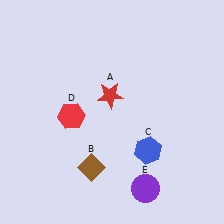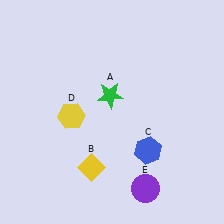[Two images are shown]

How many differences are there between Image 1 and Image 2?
There are 3 differences between the two images.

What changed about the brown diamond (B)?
In Image 1, B is brown. In Image 2, it changed to yellow.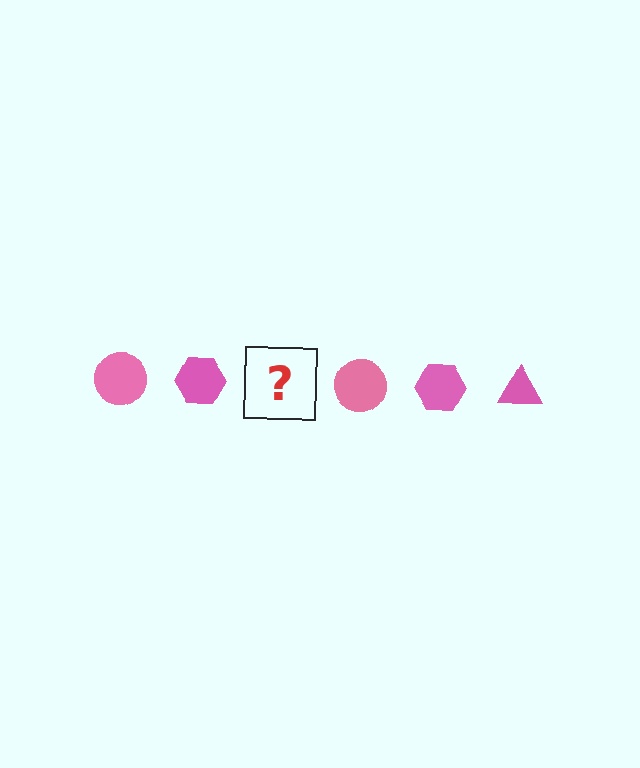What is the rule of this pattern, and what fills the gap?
The rule is that the pattern cycles through circle, hexagon, triangle shapes in pink. The gap should be filled with a pink triangle.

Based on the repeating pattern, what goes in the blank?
The blank should be a pink triangle.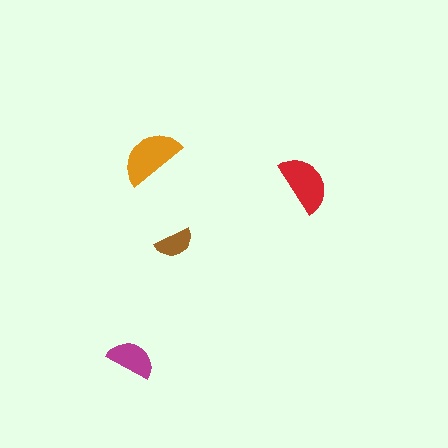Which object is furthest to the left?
The magenta semicircle is leftmost.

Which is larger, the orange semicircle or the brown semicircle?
The orange one.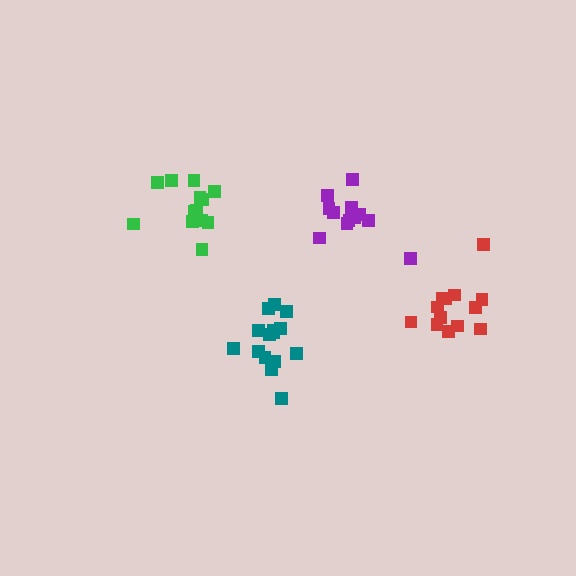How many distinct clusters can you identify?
There are 4 distinct clusters.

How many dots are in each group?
Group 1: 15 dots, Group 2: 12 dots, Group 3: 13 dots, Group 4: 13 dots (53 total).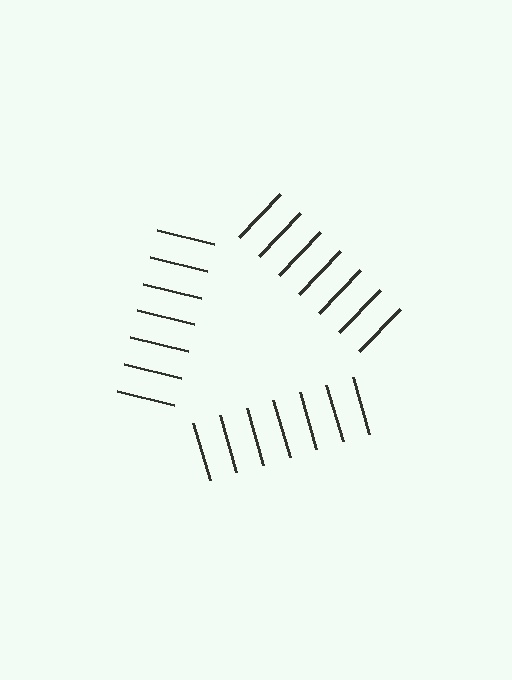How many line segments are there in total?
21 — 7 along each of the 3 edges.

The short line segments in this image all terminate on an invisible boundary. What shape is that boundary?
An illusory triangle — the line segments terminate on its edges but no continuous stroke is drawn.